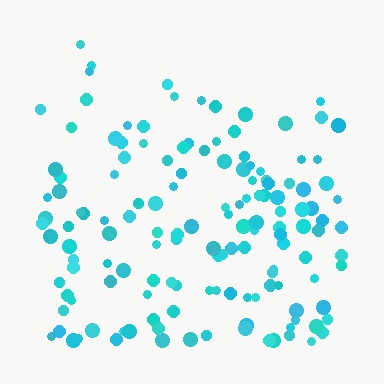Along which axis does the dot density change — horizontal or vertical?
Vertical.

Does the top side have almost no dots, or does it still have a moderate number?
Still a moderate number, just noticeably fewer than the bottom.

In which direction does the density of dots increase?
From top to bottom, with the bottom side densest.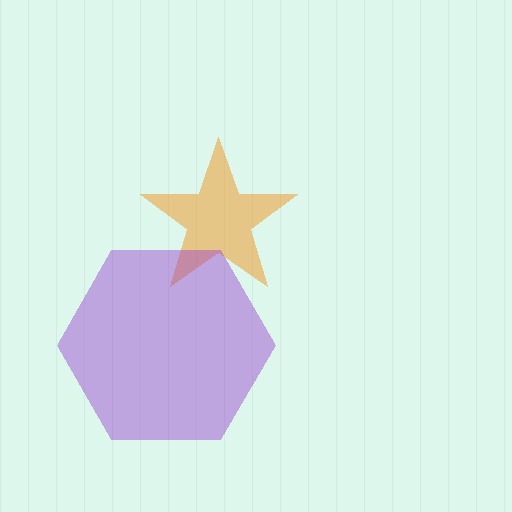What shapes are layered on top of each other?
The layered shapes are: an orange star, a purple hexagon.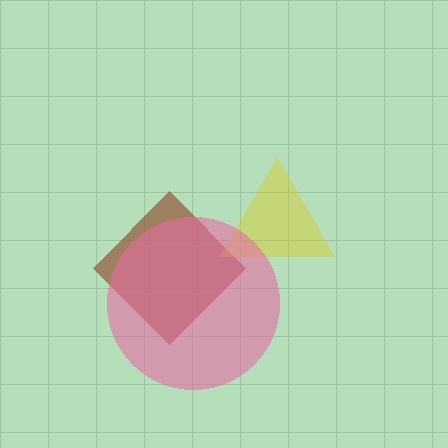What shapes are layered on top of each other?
The layered shapes are: a brown diamond, a yellow triangle, a pink circle.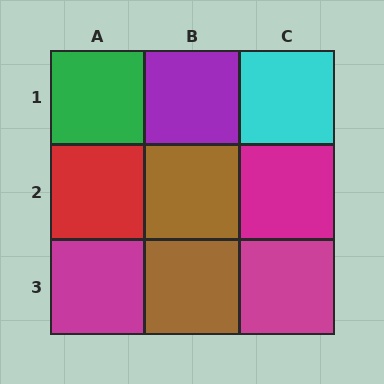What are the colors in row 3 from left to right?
Magenta, brown, magenta.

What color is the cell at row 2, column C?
Magenta.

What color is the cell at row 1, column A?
Green.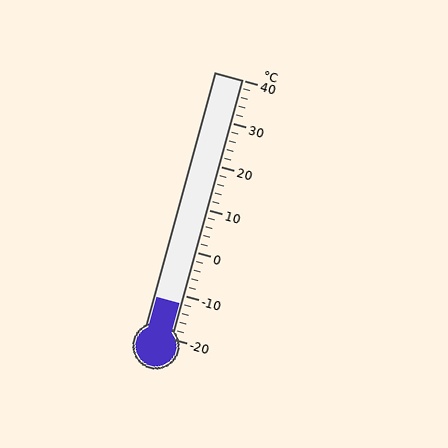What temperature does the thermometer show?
The thermometer shows approximately -12°C.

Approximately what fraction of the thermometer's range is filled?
The thermometer is filled to approximately 15% of its range.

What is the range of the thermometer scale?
The thermometer scale ranges from -20°C to 40°C.